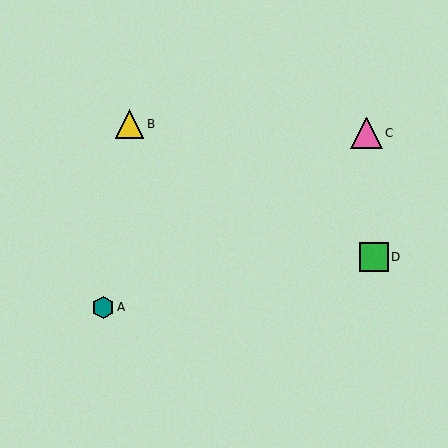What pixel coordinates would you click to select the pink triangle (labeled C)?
Click at (367, 133) to select the pink triangle C.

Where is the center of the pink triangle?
The center of the pink triangle is at (367, 133).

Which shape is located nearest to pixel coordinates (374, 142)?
The pink triangle (labeled C) at (367, 133) is nearest to that location.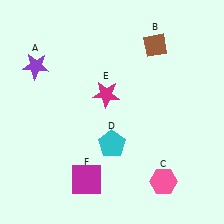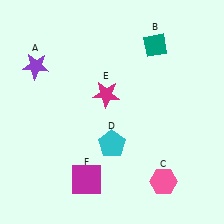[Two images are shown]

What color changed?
The diamond (B) changed from brown in Image 1 to teal in Image 2.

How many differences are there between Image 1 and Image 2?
There is 1 difference between the two images.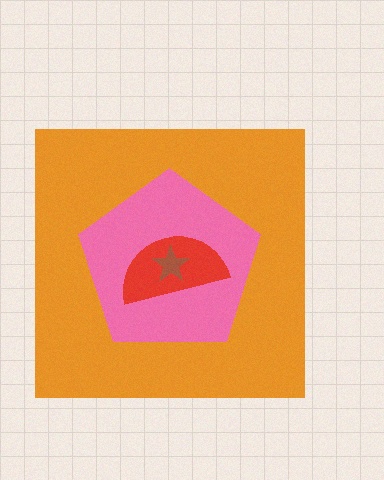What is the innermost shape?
The brown star.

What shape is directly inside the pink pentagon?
The red semicircle.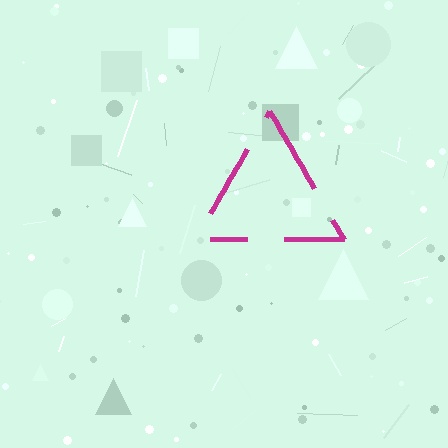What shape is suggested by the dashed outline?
The dashed outline suggests a triangle.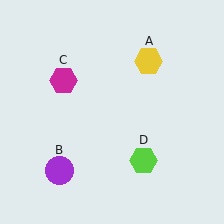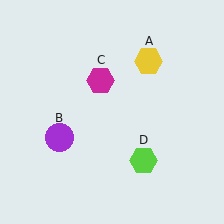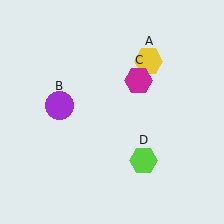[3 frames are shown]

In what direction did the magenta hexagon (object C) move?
The magenta hexagon (object C) moved right.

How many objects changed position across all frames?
2 objects changed position: purple circle (object B), magenta hexagon (object C).